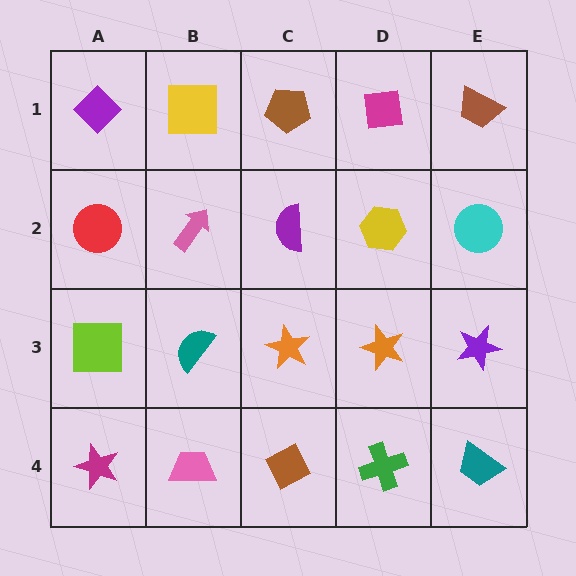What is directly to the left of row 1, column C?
A yellow square.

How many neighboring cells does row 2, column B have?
4.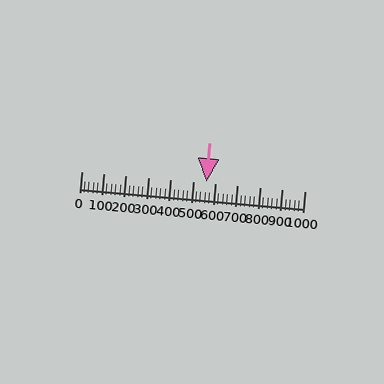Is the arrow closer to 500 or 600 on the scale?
The arrow is closer to 600.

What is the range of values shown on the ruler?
The ruler shows values from 0 to 1000.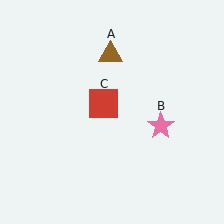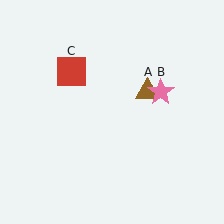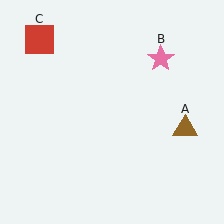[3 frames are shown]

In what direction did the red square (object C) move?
The red square (object C) moved up and to the left.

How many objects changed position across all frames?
3 objects changed position: brown triangle (object A), pink star (object B), red square (object C).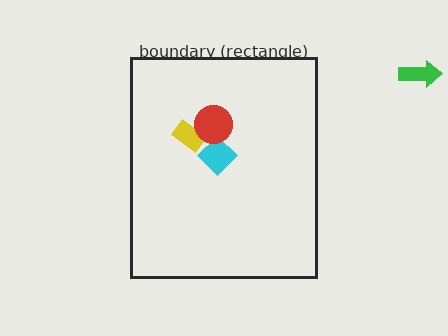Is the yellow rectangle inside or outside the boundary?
Inside.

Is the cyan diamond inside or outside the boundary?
Inside.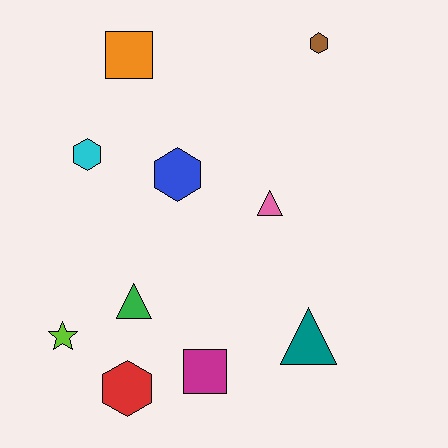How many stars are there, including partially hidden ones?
There is 1 star.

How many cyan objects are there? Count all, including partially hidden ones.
There is 1 cyan object.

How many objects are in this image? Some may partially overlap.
There are 10 objects.